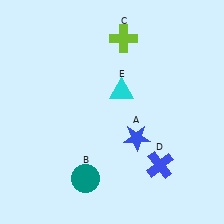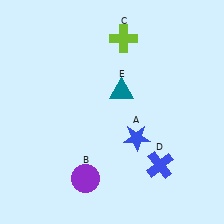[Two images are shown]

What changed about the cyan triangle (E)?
In Image 1, E is cyan. In Image 2, it changed to teal.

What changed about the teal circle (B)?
In Image 1, B is teal. In Image 2, it changed to purple.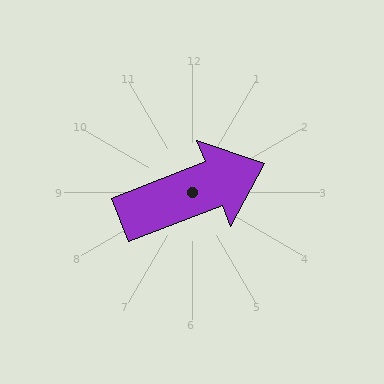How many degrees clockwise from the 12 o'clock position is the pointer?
Approximately 69 degrees.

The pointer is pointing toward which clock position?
Roughly 2 o'clock.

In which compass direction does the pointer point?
East.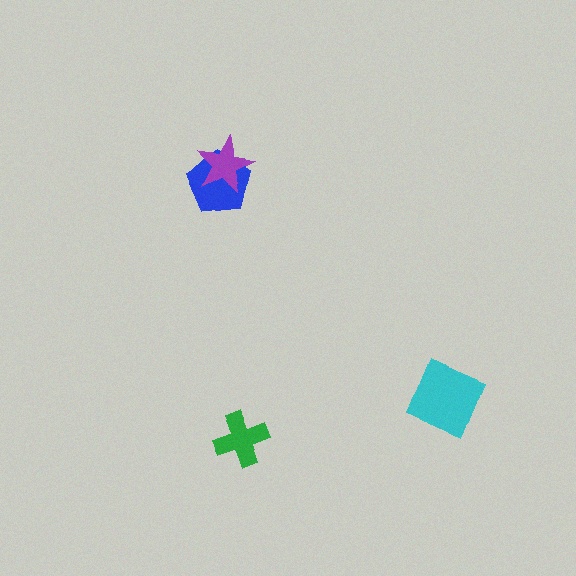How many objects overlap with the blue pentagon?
1 object overlaps with the blue pentagon.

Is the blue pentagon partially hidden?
Yes, it is partially covered by another shape.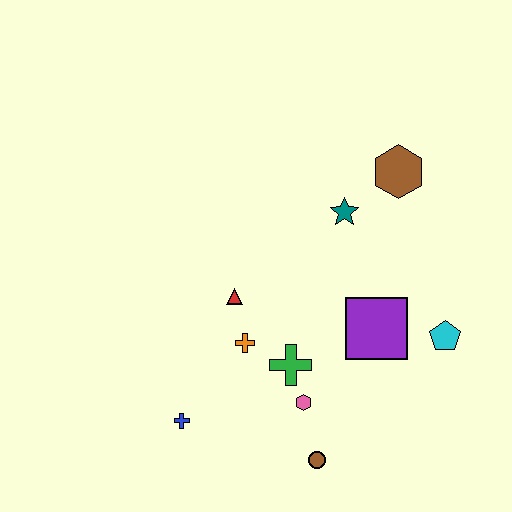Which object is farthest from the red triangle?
The cyan pentagon is farthest from the red triangle.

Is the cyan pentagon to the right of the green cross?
Yes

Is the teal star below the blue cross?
No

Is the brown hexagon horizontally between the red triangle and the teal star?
No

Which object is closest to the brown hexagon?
The teal star is closest to the brown hexagon.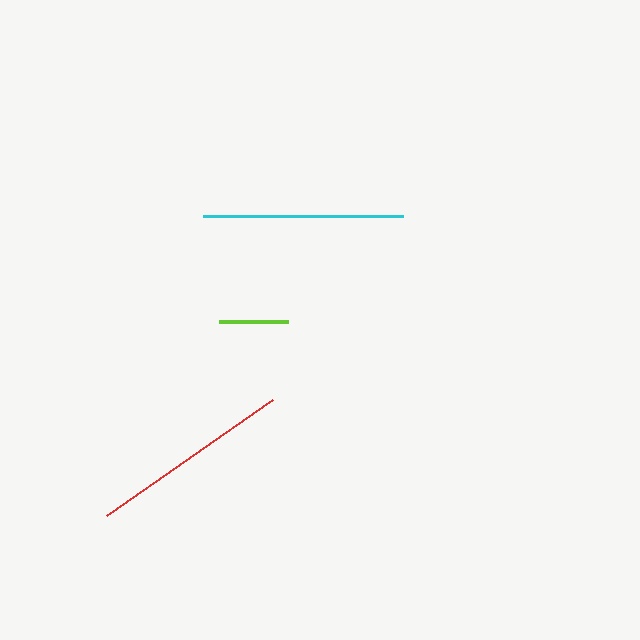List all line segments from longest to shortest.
From longest to shortest: red, cyan, lime.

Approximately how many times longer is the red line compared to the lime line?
The red line is approximately 2.9 times the length of the lime line.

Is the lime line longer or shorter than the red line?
The red line is longer than the lime line.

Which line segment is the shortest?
The lime line is the shortest at approximately 69 pixels.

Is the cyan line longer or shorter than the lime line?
The cyan line is longer than the lime line.